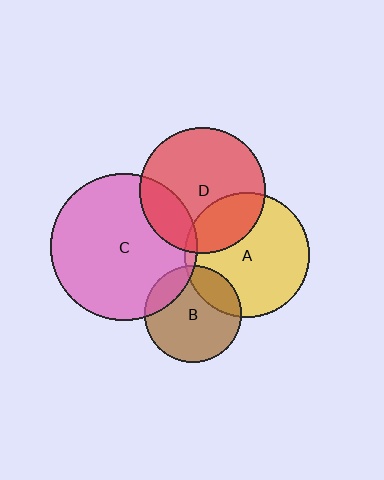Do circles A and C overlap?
Yes.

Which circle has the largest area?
Circle C (pink).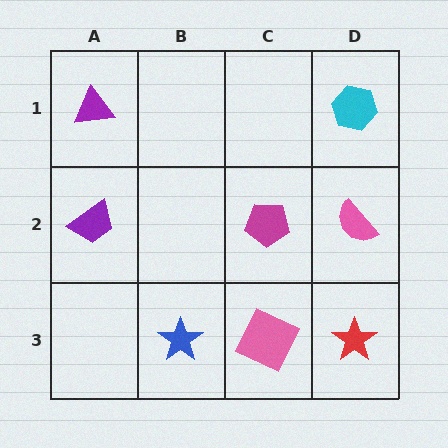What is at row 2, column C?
A magenta pentagon.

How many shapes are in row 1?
2 shapes.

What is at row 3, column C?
A pink square.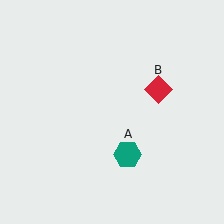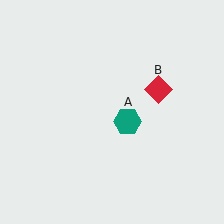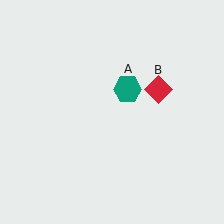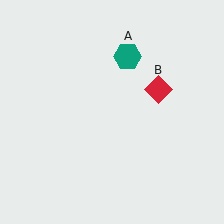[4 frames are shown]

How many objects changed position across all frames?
1 object changed position: teal hexagon (object A).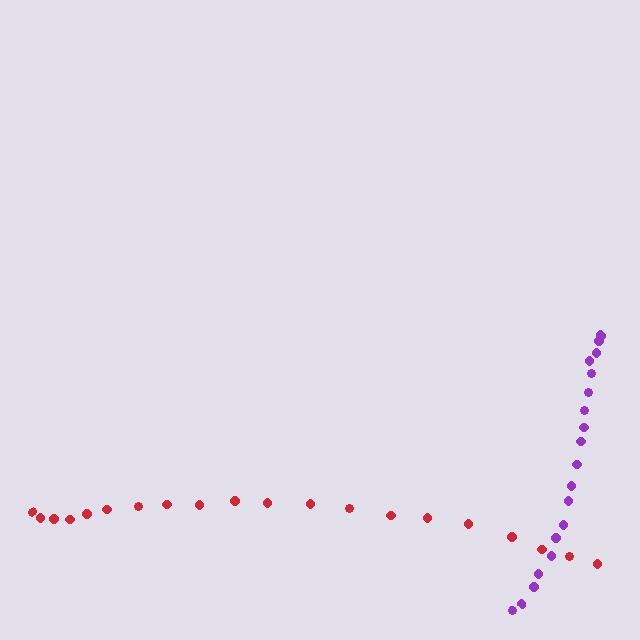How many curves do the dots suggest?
There are 2 distinct paths.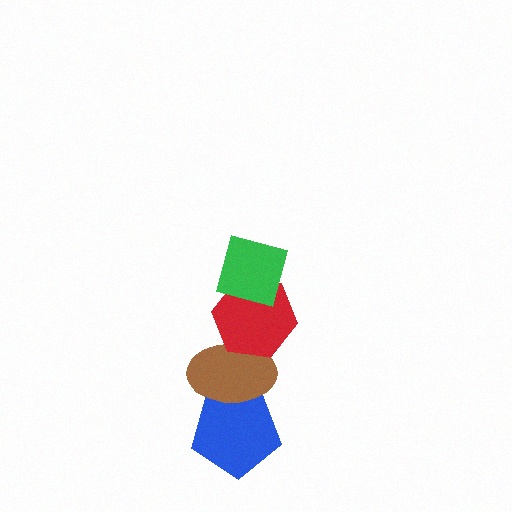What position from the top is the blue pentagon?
The blue pentagon is 4th from the top.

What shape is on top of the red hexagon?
The green diamond is on top of the red hexagon.